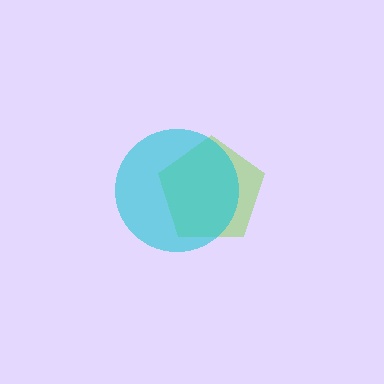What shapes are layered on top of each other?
The layered shapes are: a lime pentagon, a cyan circle.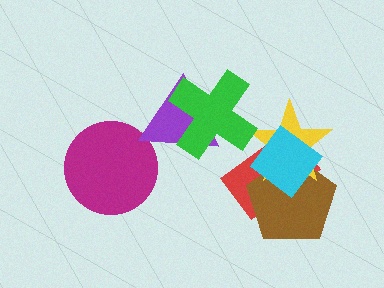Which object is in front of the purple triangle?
The green cross is in front of the purple triangle.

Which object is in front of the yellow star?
The cyan diamond is in front of the yellow star.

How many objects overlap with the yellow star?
3 objects overlap with the yellow star.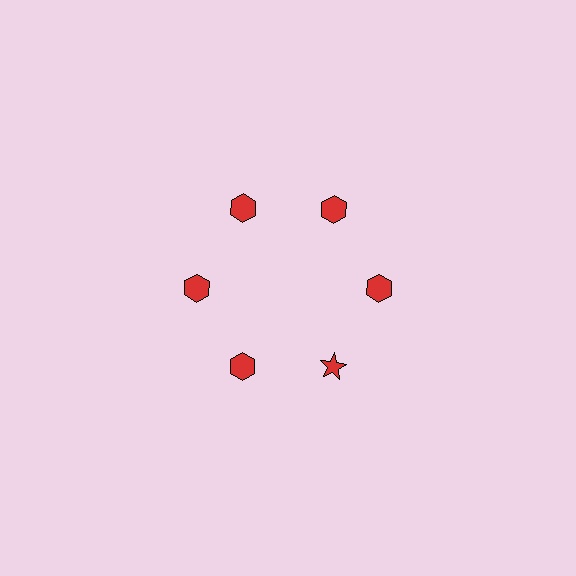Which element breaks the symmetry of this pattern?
The red star at roughly the 5 o'clock position breaks the symmetry. All other shapes are red hexagons.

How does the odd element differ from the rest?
It has a different shape: star instead of hexagon.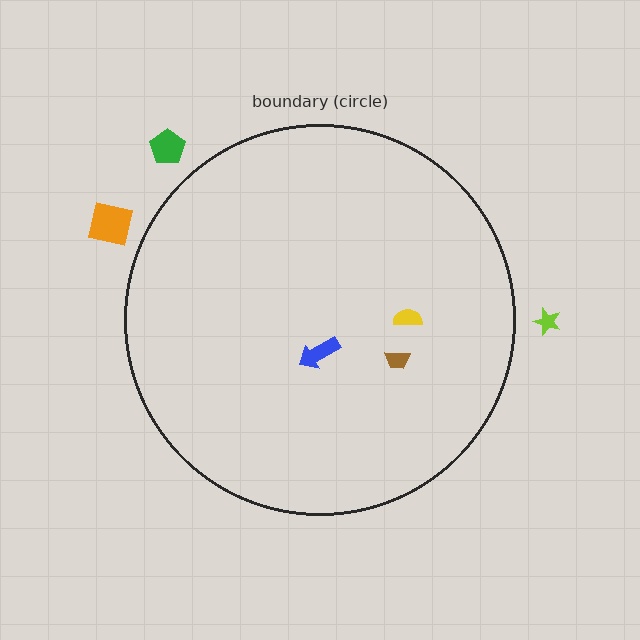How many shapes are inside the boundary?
3 inside, 3 outside.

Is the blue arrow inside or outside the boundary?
Inside.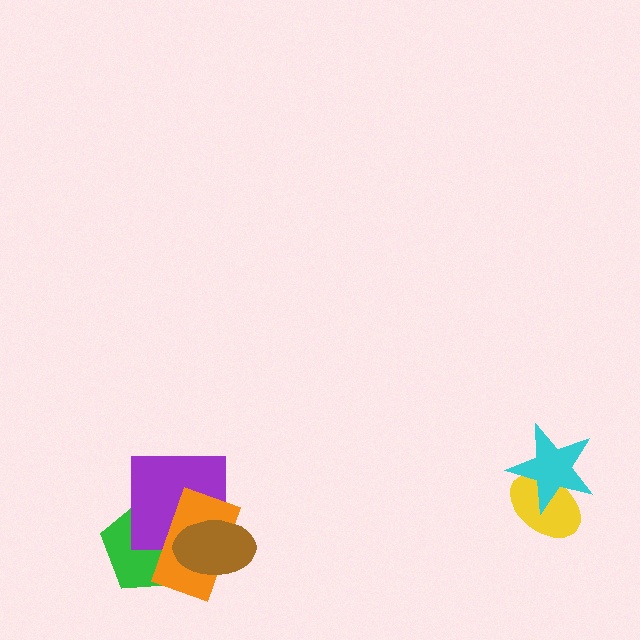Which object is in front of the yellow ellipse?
The cyan star is in front of the yellow ellipse.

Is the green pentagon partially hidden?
Yes, it is partially covered by another shape.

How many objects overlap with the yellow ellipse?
1 object overlaps with the yellow ellipse.